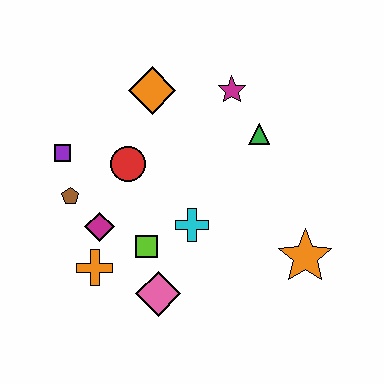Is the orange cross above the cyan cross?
No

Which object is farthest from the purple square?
The orange star is farthest from the purple square.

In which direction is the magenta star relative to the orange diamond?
The magenta star is to the right of the orange diamond.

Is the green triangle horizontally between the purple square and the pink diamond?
No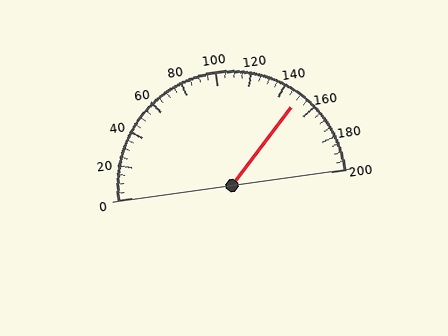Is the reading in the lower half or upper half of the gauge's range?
The reading is in the upper half of the range (0 to 200).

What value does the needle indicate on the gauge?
The needle indicates approximately 150.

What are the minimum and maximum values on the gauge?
The gauge ranges from 0 to 200.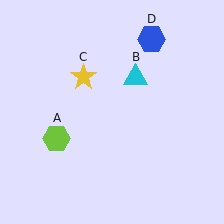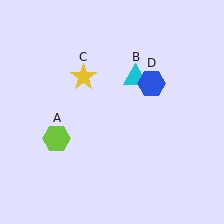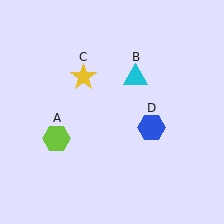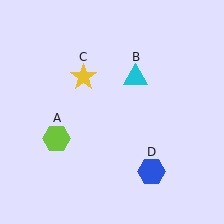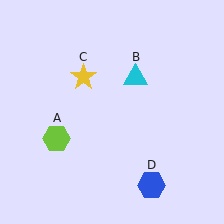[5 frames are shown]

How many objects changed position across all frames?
1 object changed position: blue hexagon (object D).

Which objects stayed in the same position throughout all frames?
Lime hexagon (object A) and cyan triangle (object B) and yellow star (object C) remained stationary.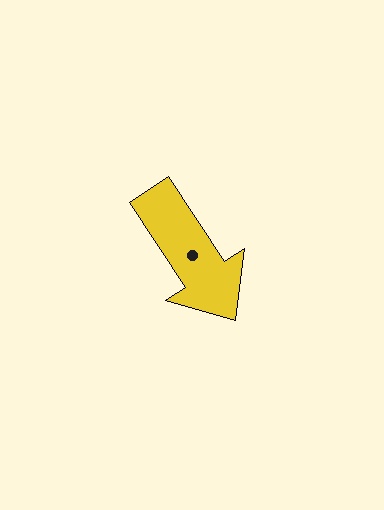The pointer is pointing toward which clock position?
Roughly 5 o'clock.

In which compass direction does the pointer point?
Southeast.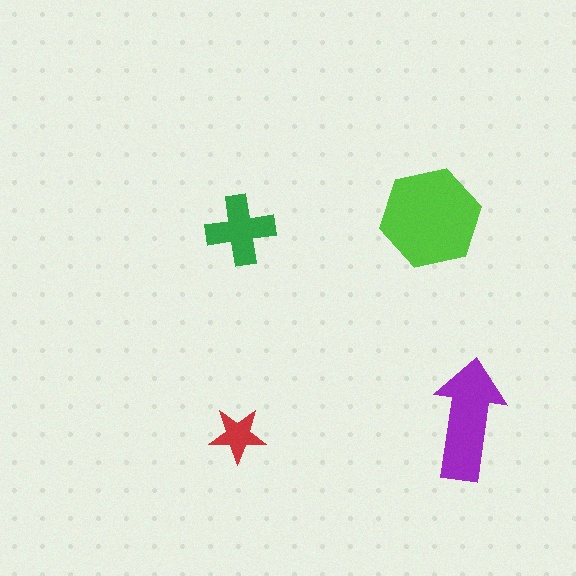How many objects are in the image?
There are 4 objects in the image.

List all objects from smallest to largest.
The red star, the green cross, the purple arrow, the lime hexagon.